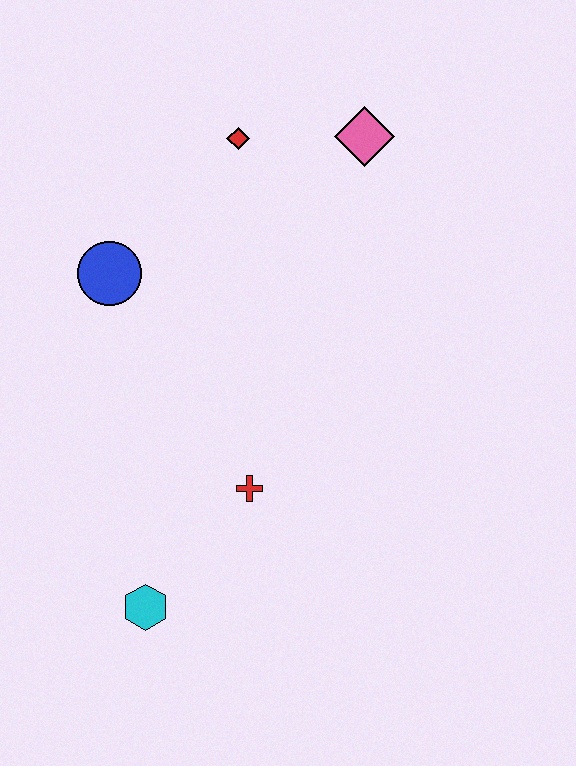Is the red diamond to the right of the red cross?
No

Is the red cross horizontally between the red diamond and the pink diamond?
Yes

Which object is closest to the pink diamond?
The red diamond is closest to the pink diamond.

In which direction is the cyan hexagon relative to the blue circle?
The cyan hexagon is below the blue circle.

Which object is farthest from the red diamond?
The cyan hexagon is farthest from the red diamond.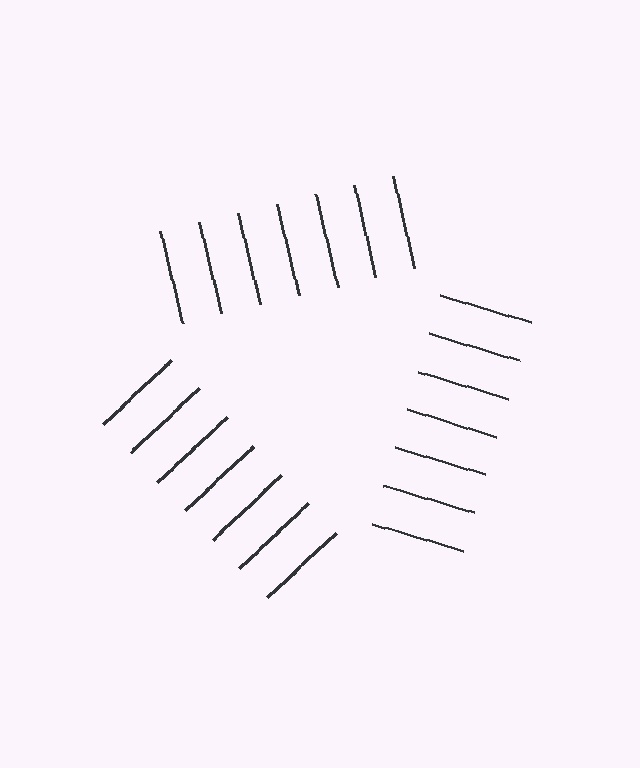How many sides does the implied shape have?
3 sides — the line-ends trace a triangle.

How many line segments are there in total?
21 — 7 along each of the 3 edges.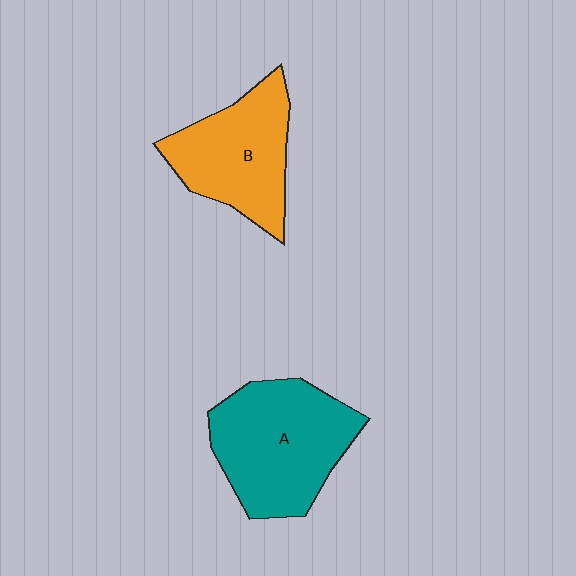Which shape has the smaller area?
Shape B (orange).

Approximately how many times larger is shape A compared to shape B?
Approximately 1.2 times.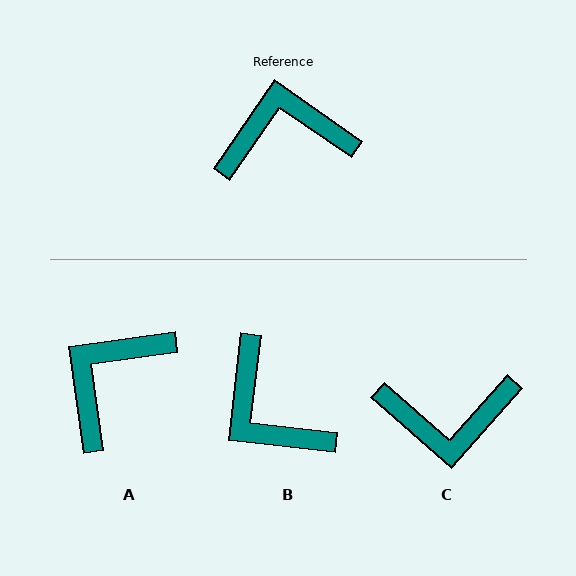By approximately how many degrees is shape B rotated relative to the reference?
Approximately 118 degrees counter-clockwise.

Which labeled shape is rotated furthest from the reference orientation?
C, about 173 degrees away.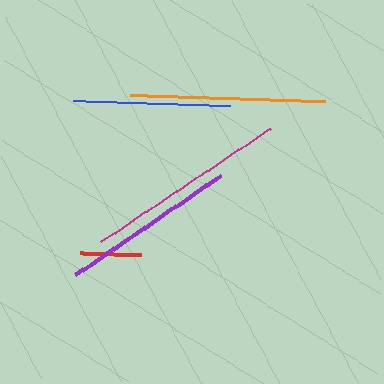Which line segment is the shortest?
The red line is the shortest at approximately 61 pixels.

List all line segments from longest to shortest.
From longest to shortest: magenta, orange, purple, blue, red.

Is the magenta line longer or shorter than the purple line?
The magenta line is longer than the purple line.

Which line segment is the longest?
The magenta line is the longest at approximately 204 pixels.